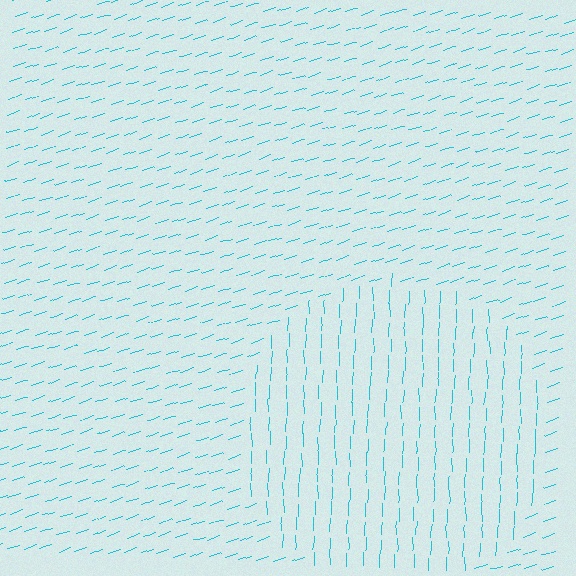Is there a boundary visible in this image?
Yes, there is a texture boundary formed by a change in line orientation.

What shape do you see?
I see a circle.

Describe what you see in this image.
The image is filled with small cyan line segments. A circle region in the image has lines oriented differently from the surrounding lines, creating a visible texture boundary.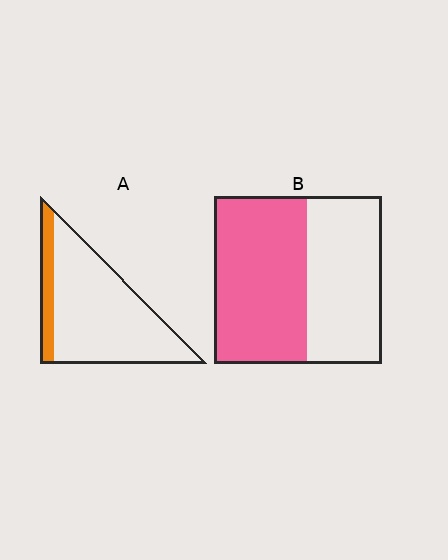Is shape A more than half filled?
No.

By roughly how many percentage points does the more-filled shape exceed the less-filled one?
By roughly 40 percentage points (B over A).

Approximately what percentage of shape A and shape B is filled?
A is approximately 15% and B is approximately 55%.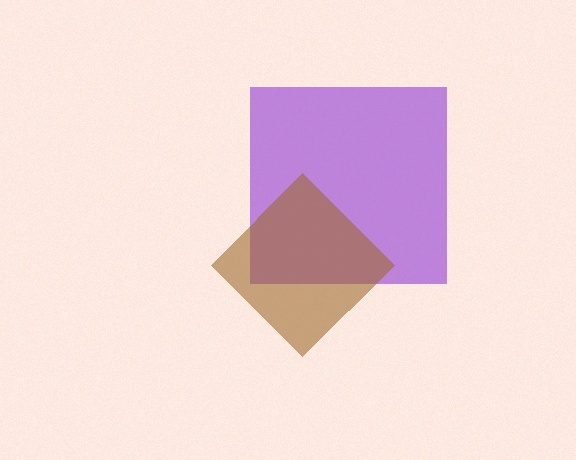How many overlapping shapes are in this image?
There are 2 overlapping shapes in the image.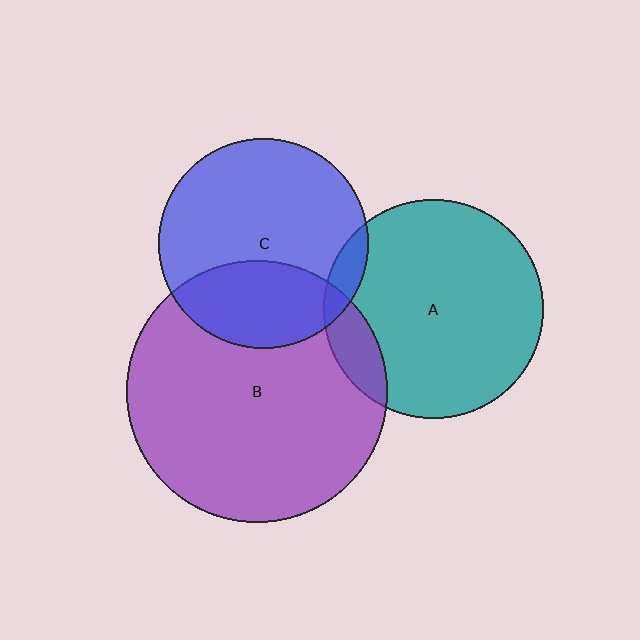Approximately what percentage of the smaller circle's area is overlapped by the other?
Approximately 5%.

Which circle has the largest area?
Circle B (purple).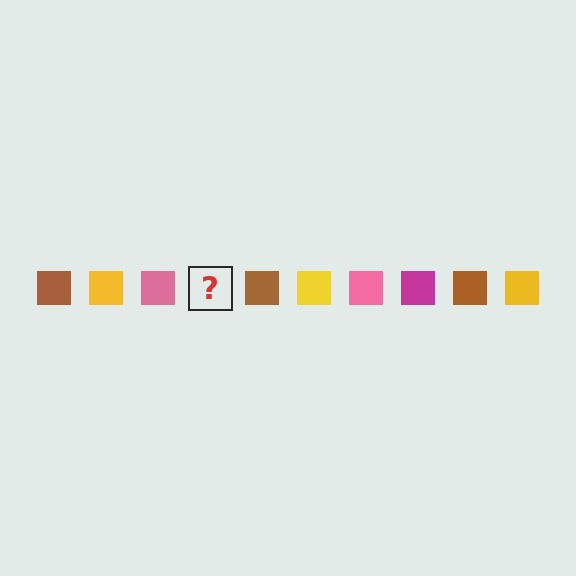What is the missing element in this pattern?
The missing element is a magenta square.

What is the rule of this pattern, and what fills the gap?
The rule is that the pattern cycles through brown, yellow, pink, magenta squares. The gap should be filled with a magenta square.